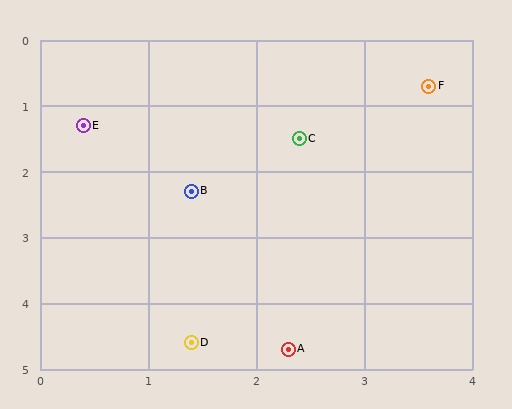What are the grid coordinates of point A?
Point A is at approximately (2.3, 4.7).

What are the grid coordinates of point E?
Point E is at approximately (0.4, 1.3).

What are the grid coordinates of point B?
Point B is at approximately (1.4, 2.3).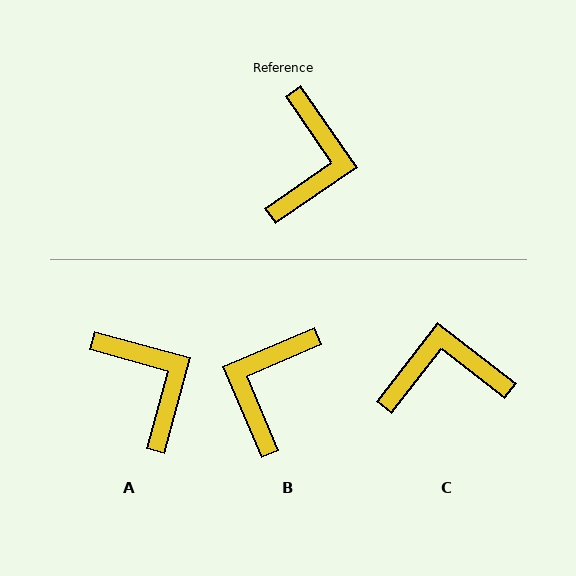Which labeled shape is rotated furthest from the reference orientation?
B, about 168 degrees away.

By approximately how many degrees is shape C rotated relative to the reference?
Approximately 108 degrees counter-clockwise.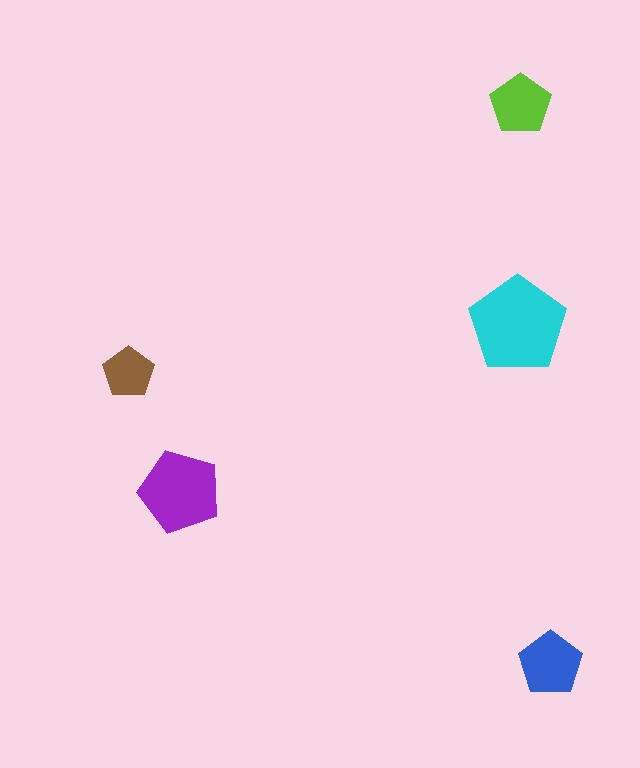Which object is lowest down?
The blue pentagon is bottommost.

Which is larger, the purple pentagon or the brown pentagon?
The purple one.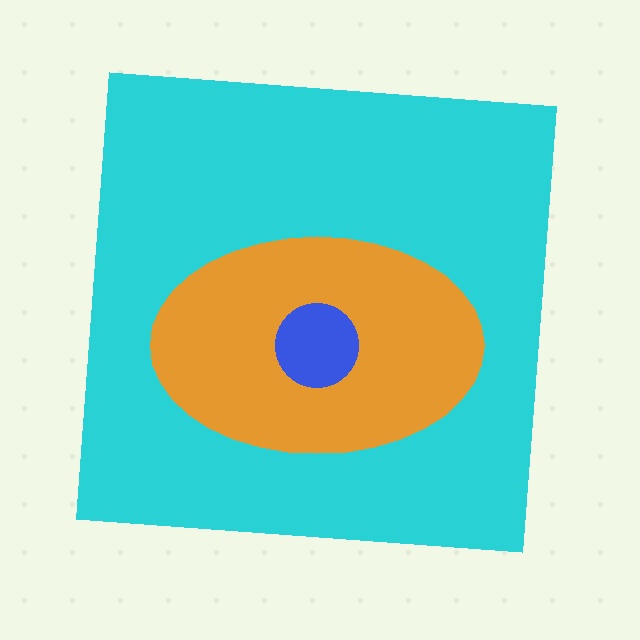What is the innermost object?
The blue circle.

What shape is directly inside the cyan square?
The orange ellipse.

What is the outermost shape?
The cyan square.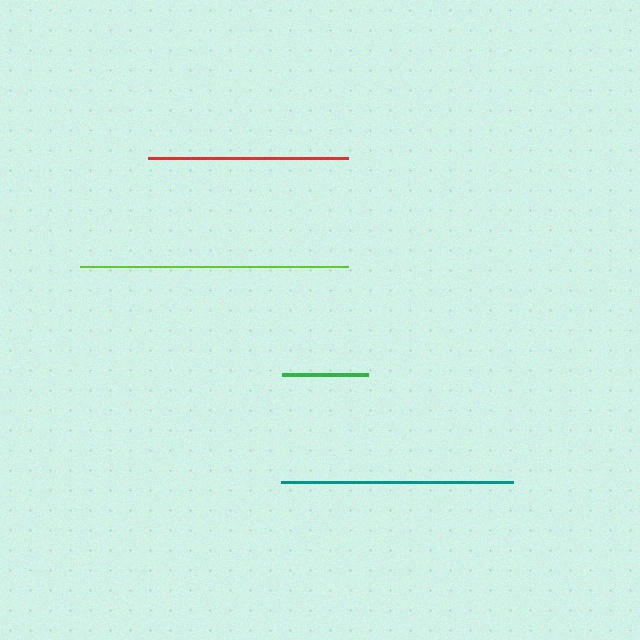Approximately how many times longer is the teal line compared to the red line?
The teal line is approximately 1.2 times the length of the red line.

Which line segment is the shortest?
The green line is the shortest at approximately 86 pixels.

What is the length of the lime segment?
The lime segment is approximately 268 pixels long.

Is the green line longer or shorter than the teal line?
The teal line is longer than the green line.